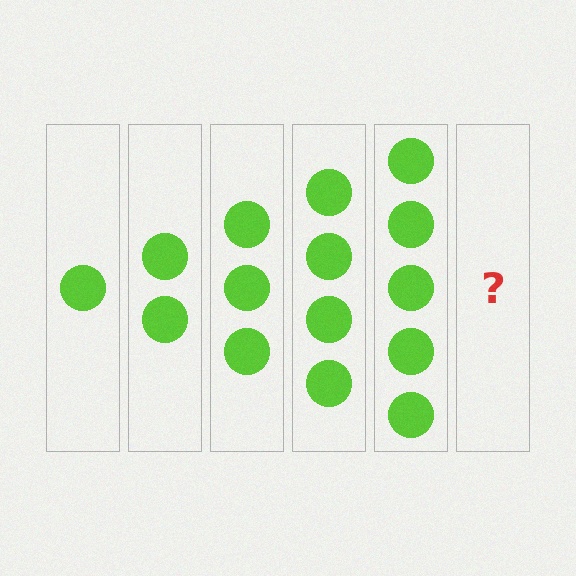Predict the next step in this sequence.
The next step is 6 circles.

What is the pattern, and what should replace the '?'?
The pattern is that each step adds one more circle. The '?' should be 6 circles.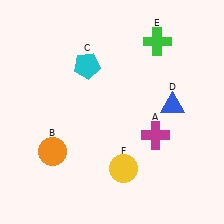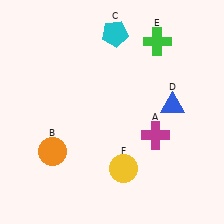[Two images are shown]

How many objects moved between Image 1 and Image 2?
1 object moved between the two images.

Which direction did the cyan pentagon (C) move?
The cyan pentagon (C) moved up.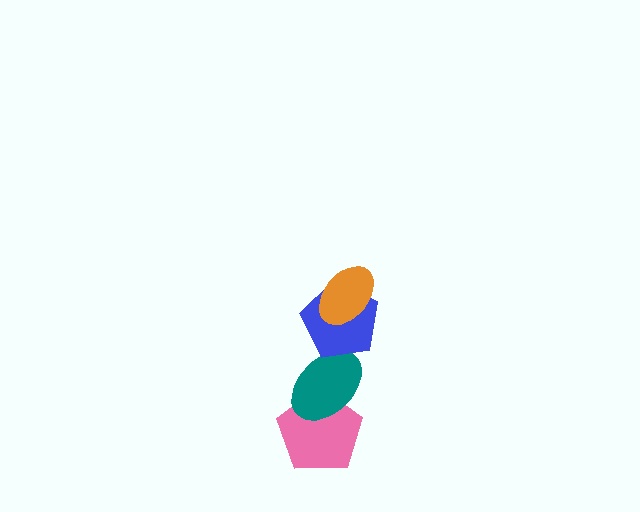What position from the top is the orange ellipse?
The orange ellipse is 1st from the top.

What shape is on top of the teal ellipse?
The blue pentagon is on top of the teal ellipse.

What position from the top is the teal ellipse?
The teal ellipse is 3rd from the top.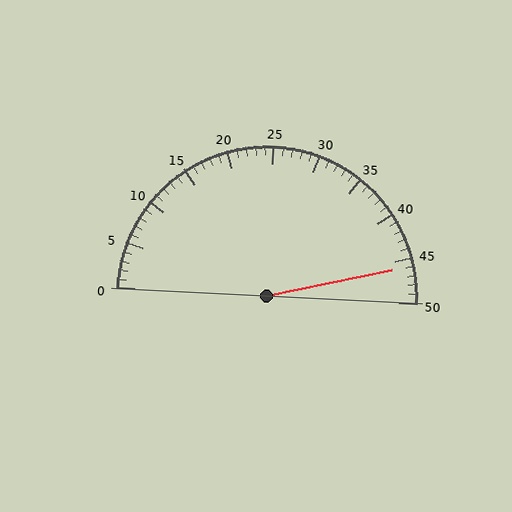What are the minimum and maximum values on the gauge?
The gauge ranges from 0 to 50.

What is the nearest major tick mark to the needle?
The nearest major tick mark is 45.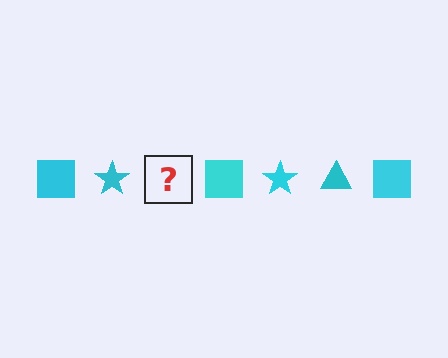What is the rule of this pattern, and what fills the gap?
The rule is that the pattern cycles through square, star, triangle shapes in cyan. The gap should be filled with a cyan triangle.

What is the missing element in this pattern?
The missing element is a cyan triangle.